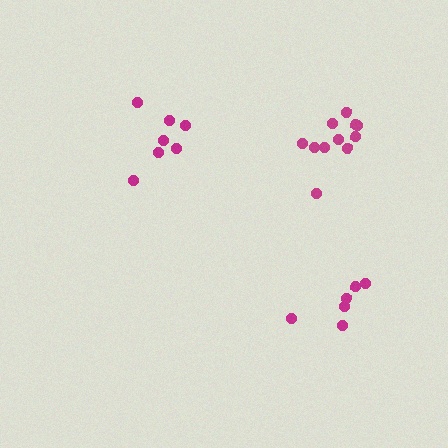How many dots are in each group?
Group 1: 7 dots, Group 2: 6 dots, Group 3: 11 dots (24 total).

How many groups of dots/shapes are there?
There are 3 groups.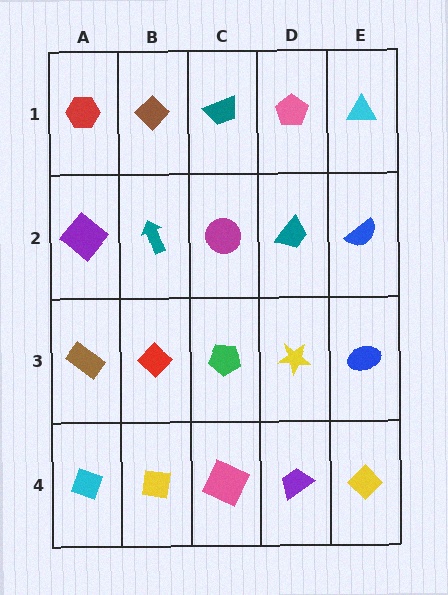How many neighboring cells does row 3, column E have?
3.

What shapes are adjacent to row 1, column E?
A blue semicircle (row 2, column E), a pink pentagon (row 1, column D).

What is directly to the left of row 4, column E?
A purple trapezoid.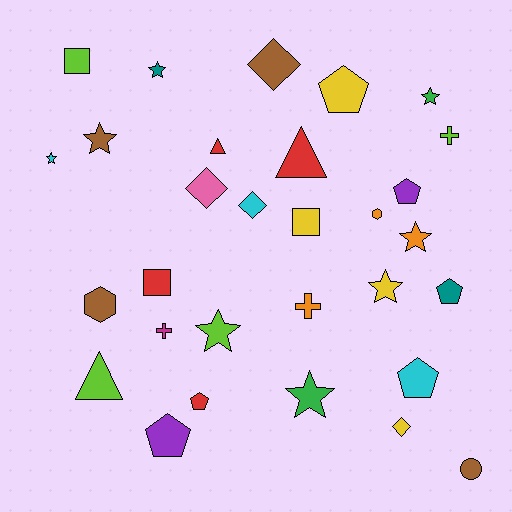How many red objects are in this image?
There are 4 red objects.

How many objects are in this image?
There are 30 objects.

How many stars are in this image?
There are 8 stars.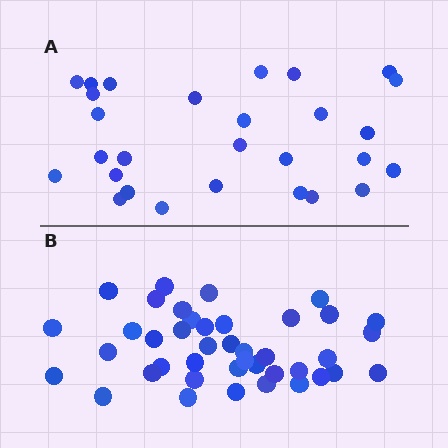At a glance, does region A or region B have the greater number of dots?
Region B (the bottom region) has more dots.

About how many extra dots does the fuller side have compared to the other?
Region B has approximately 15 more dots than region A.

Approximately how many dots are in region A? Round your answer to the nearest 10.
About 30 dots. (The exact count is 28, which rounds to 30.)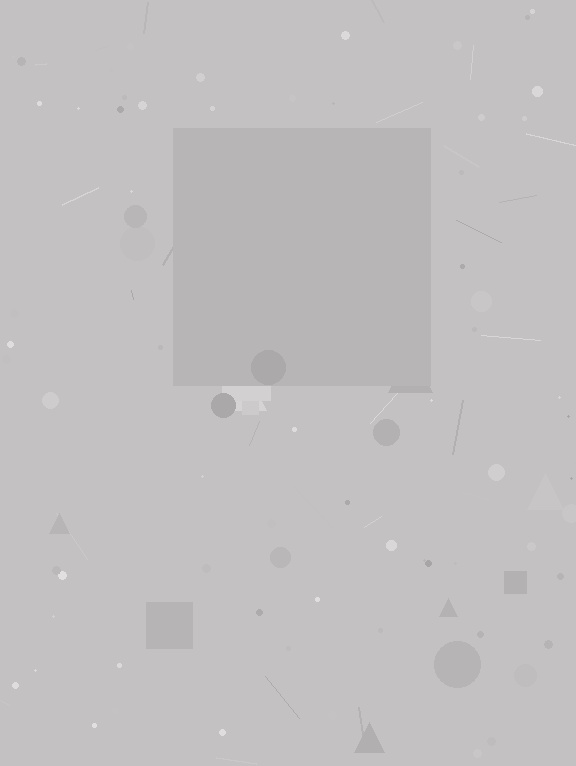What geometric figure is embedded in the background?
A square is embedded in the background.